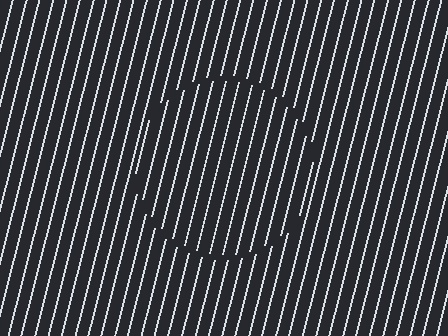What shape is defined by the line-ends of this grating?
An illusory circle. The interior of the shape contains the same grating, shifted by half a period — the contour is defined by the phase discontinuity where line-ends from the inner and outer gratings abut.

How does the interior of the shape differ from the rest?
The interior of the shape contains the same grating, shifted by half a period — the contour is defined by the phase discontinuity where line-ends from the inner and outer gratings abut.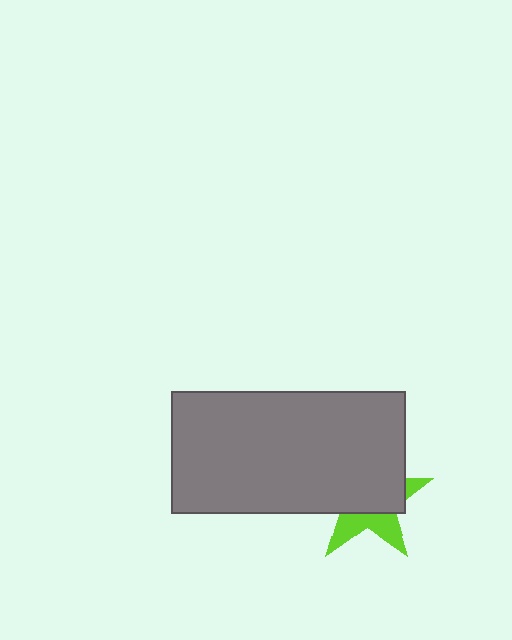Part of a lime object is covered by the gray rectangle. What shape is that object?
It is a star.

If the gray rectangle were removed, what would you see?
You would see the complete lime star.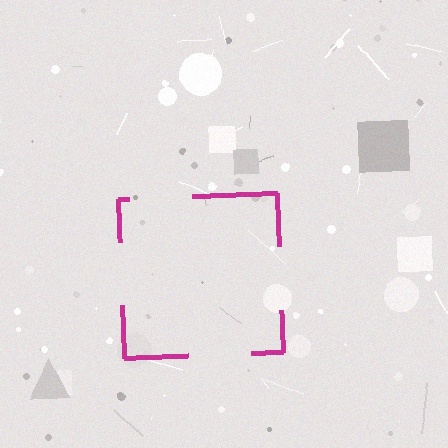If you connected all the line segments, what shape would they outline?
They would outline a square.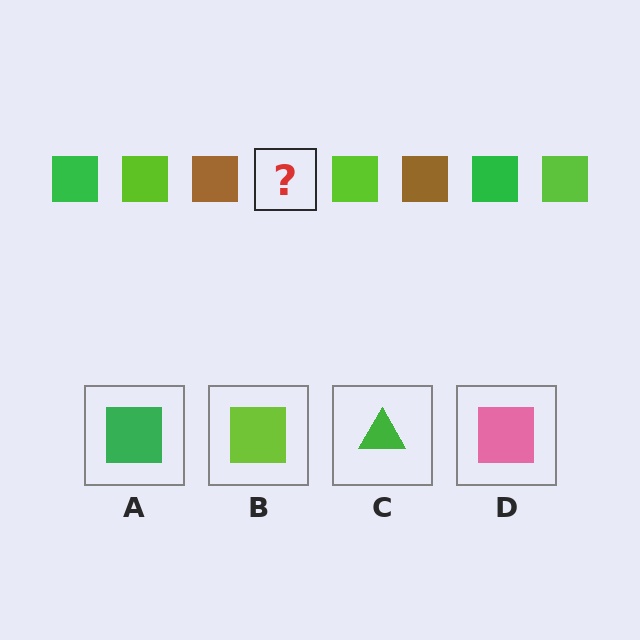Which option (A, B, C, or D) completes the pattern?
A.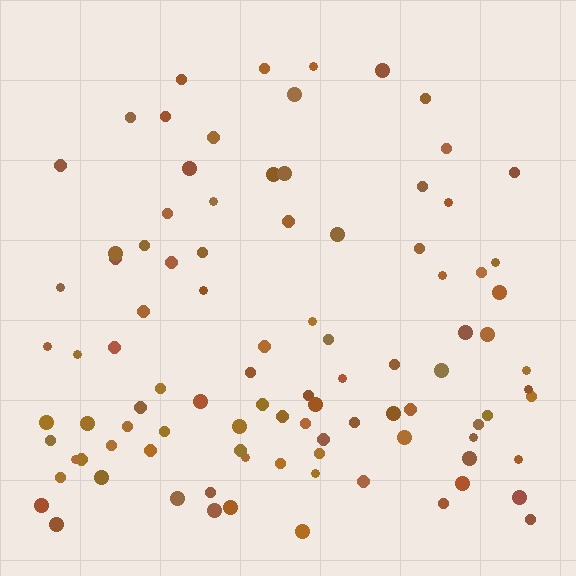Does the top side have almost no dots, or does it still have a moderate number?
Still a moderate number, just noticeably fewer than the bottom.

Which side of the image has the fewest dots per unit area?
The top.